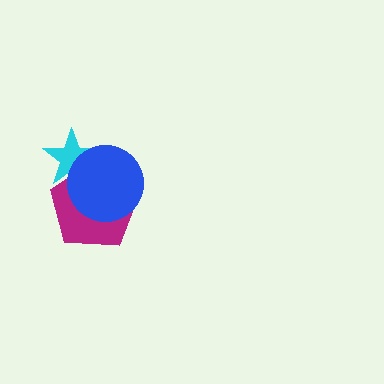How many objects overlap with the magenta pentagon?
2 objects overlap with the magenta pentagon.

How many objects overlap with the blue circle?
2 objects overlap with the blue circle.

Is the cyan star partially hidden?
Yes, it is partially covered by another shape.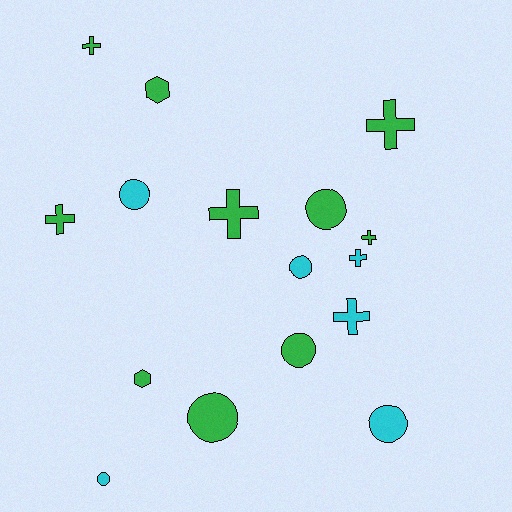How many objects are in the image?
There are 16 objects.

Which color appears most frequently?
Green, with 10 objects.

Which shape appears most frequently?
Cross, with 7 objects.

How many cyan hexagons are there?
There are no cyan hexagons.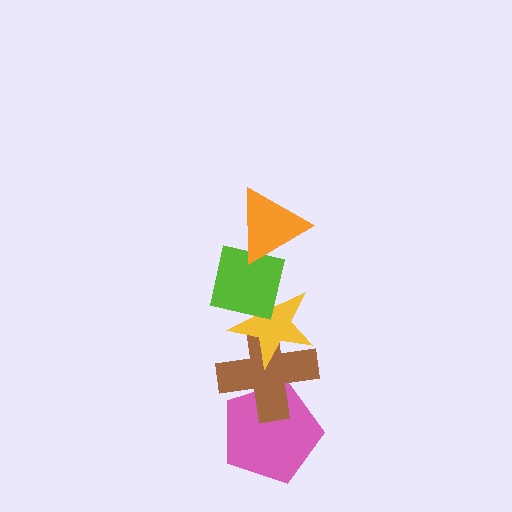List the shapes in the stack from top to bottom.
From top to bottom: the orange triangle, the lime square, the yellow star, the brown cross, the pink pentagon.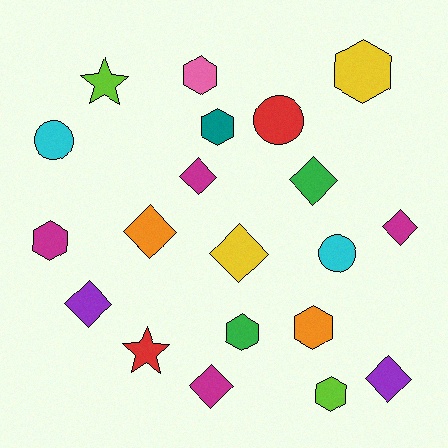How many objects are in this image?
There are 20 objects.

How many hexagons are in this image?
There are 7 hexagons.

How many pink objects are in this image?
There is 1 pink object.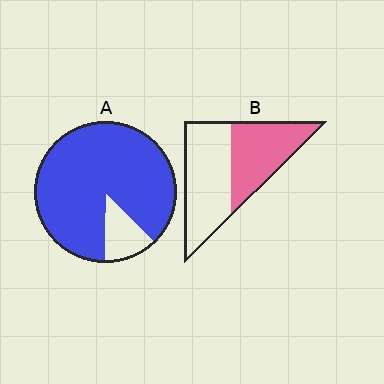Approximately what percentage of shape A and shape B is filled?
A is approximately 90% and B is approximately 45%.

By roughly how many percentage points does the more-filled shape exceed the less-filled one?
By roughly 40 percentage points (A over B).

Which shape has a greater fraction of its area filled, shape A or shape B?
Shape A.